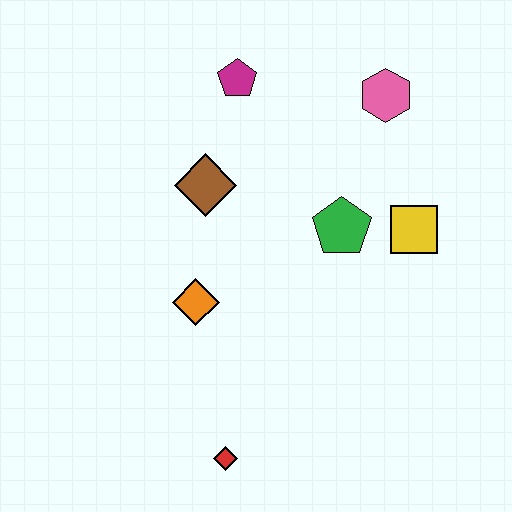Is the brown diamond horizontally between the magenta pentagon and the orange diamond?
Yes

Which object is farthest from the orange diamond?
The pink hexagon is farthest from the orange diamond.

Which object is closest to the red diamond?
The orange diamond is closest to the red diamond.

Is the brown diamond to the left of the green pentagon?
Yes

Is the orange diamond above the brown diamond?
No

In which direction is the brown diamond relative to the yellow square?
The brown diamond is to the left of the yellow square.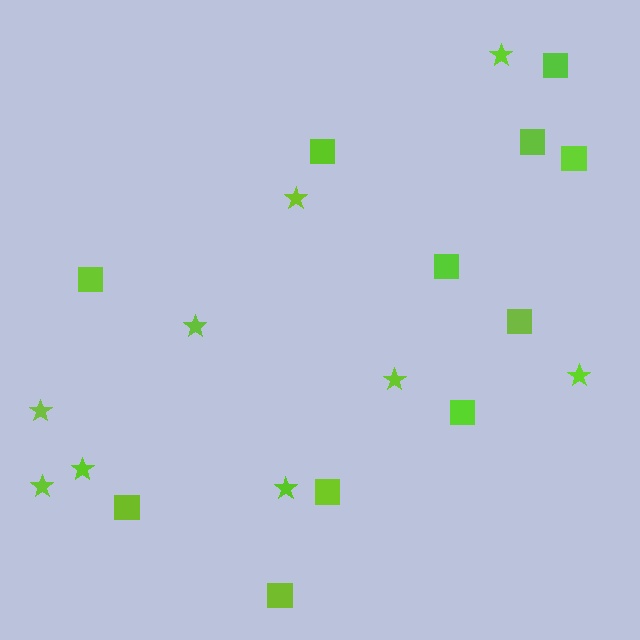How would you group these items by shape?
There are 2 groups: one group of squares (11) and one group of stars (9).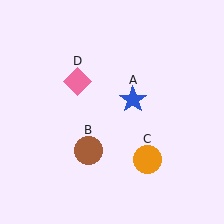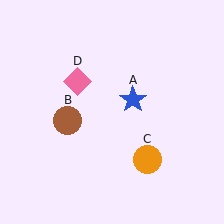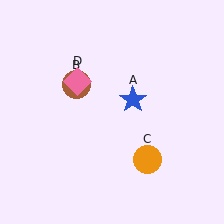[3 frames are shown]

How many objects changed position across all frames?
1 object changed position: brown circle (object B).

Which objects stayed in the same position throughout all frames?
Blue star (object A) and orange circle (object C) and pink diamond (object D) remained stationary.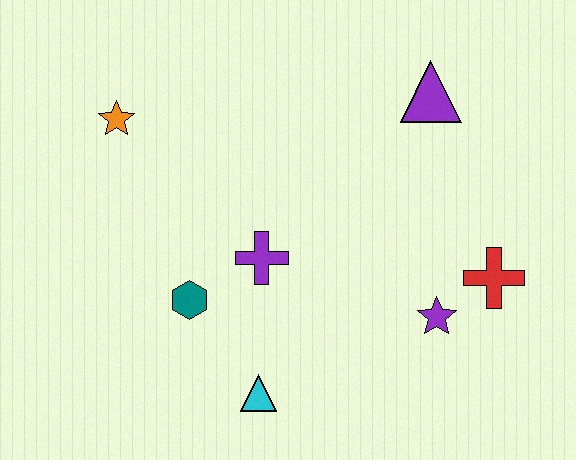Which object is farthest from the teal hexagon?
The purple triangle is farthest from the teal hexagon.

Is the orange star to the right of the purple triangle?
No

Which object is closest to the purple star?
The red cross is closest to the purple star.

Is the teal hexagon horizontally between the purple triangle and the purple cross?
No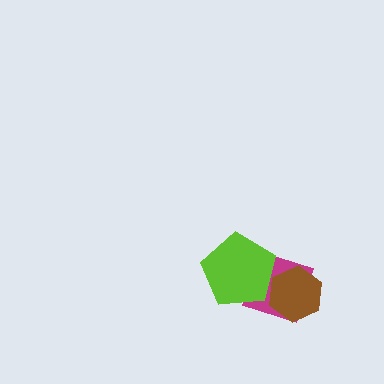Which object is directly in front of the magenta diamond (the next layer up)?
The brown hexagon is directly in front of the magenta diamond.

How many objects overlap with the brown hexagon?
1 object overlaps with the brown hexagon.